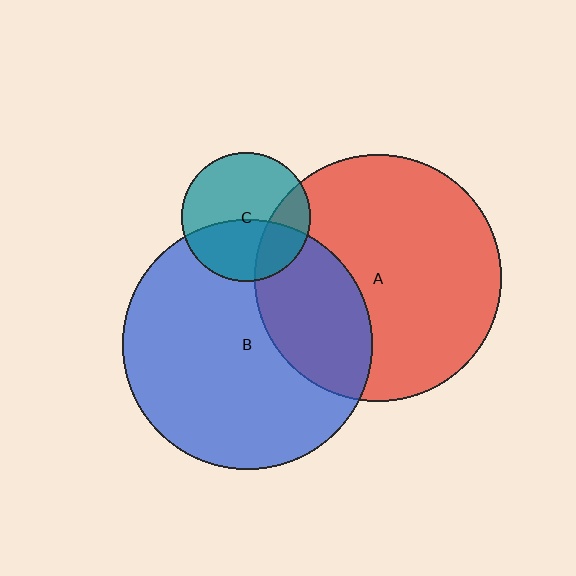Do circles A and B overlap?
Yes.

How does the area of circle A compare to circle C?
Approximately 3.7 times.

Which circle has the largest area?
Circle B (blue).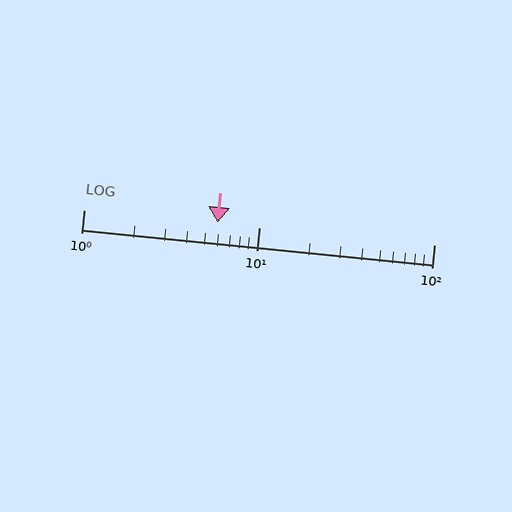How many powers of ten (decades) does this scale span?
The scale spans 2 decades, from 1 to 100.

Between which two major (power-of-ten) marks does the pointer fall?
The pointer is between 1 and 10.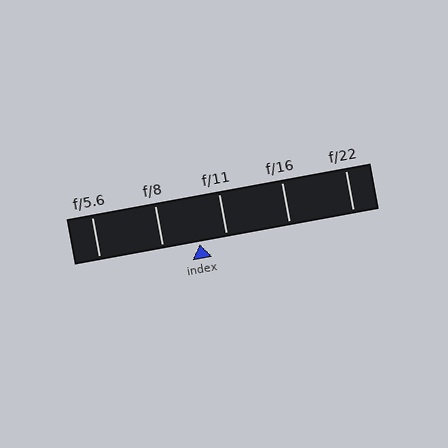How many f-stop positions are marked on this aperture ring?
There are 5 f-stop positions marked.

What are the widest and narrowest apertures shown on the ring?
The widest aperture shown is f/5.6 and the narrowest is f/22.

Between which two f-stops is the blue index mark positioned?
The index mark is between f/8 and f/11.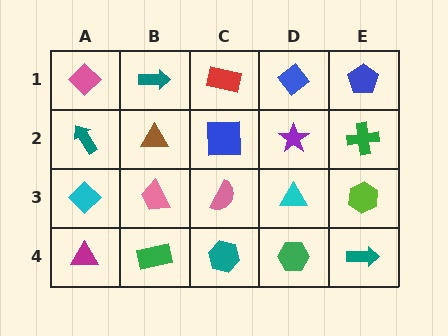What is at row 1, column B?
A teal arrow.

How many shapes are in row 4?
5 shapes.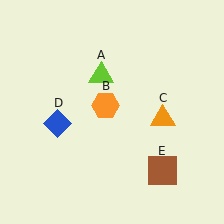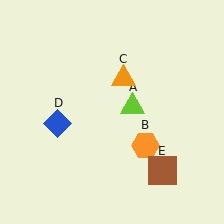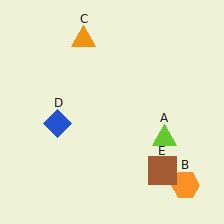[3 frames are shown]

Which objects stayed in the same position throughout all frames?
Blue diamond (object D) and brown square (object E) remained stationary.